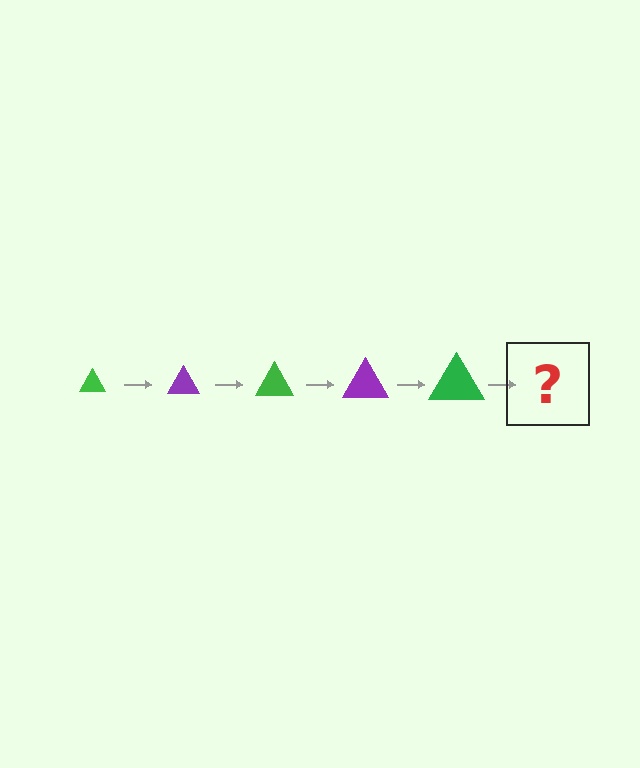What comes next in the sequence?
The next element should be a purple triangle, larger than the previous one.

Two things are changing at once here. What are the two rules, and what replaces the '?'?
The two rules are that the triangle grows larger each step and the color cycles through green and purple. The '?' should be a purple triangle, larger than the previous one.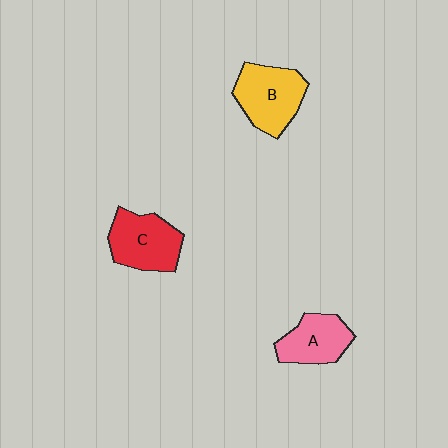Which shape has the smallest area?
Shape A (pink).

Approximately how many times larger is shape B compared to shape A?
Approximately 1.3 times.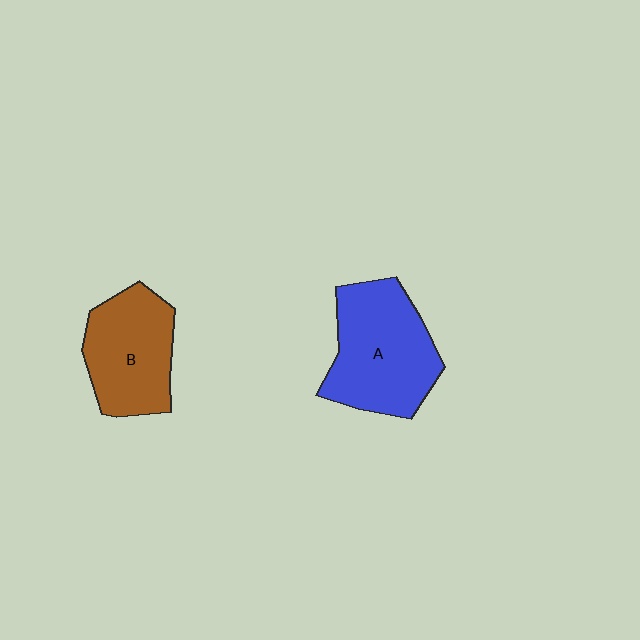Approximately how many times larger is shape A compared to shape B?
Approximately 1.2 times.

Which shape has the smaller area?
Shape B (brown).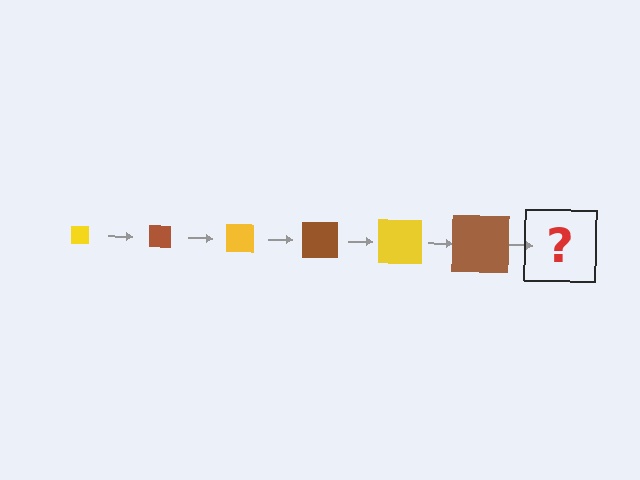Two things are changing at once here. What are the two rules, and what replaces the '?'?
The two rules are that the square grows larger each step and the color cycles through yellow and brown. The '?' should be a yellow square, larger than the previous one.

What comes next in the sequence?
The next element should be a yellow square, larger than the previous one.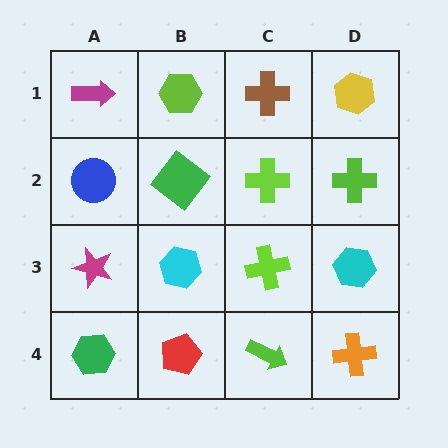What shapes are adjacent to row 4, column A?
A magenta star (row 3, column A), a red pentagon (row 4, column B).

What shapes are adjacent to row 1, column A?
A blue circle (row 2, column A), a lime hexagon (row 1, column B).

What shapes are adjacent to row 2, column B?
A lime hexagon (row 1, column B), a cyan hexagon (row 3, column B), a blue circle (row 2, column A), a lime cross (row 2, column C).